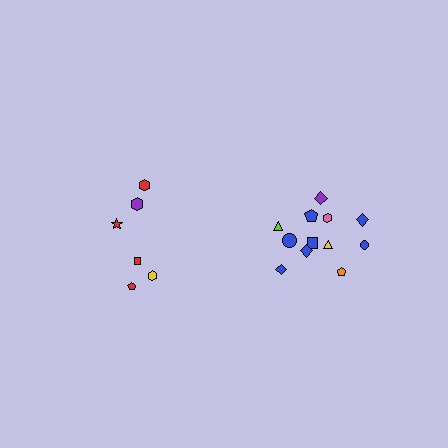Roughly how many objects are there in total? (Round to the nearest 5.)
Roughly 20 objects in total.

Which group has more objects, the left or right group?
The right group.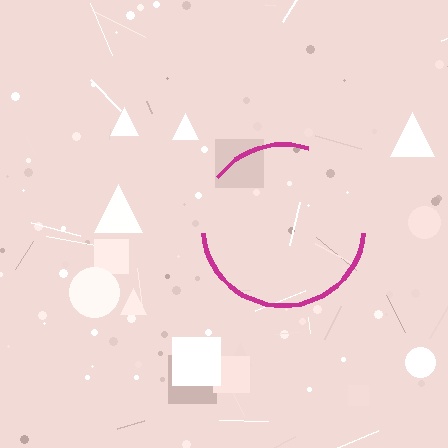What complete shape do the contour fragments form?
The contour fragments form a circle.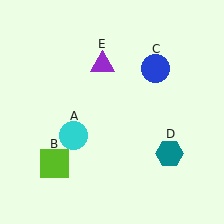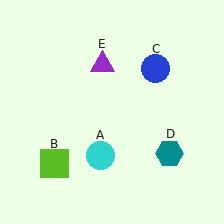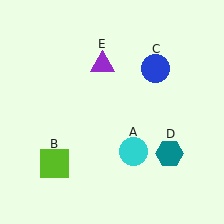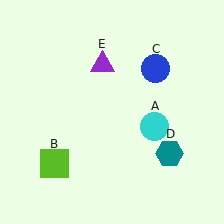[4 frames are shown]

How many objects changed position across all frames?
1 object changed position: cyan circle (object A).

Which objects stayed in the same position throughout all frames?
Lime square (object B) and blue circle (object C) and teal hexagon (object D) and purple triangle (object E) remained stationary.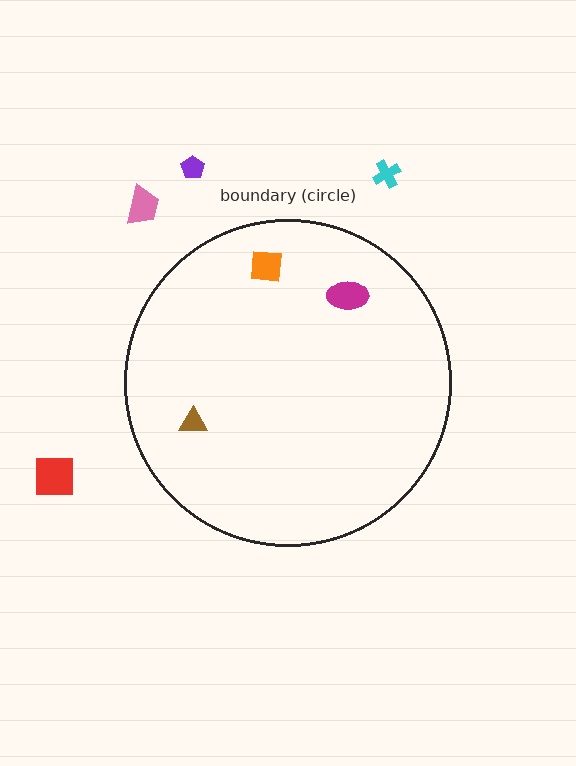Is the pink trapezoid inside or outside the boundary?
Outside.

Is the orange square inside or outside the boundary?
Inside.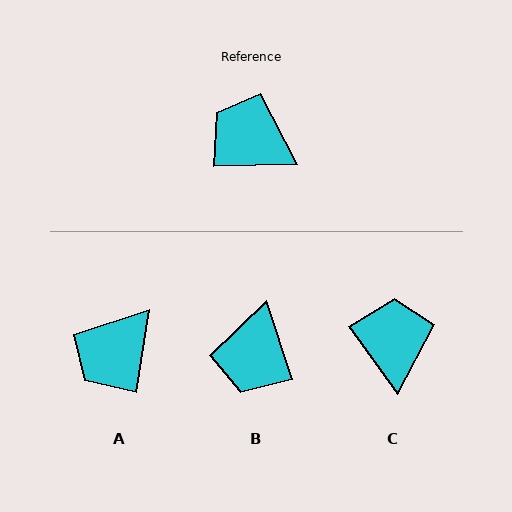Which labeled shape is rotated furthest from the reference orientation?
B, about 107 degrees away.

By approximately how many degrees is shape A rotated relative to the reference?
Approximately 80 degrees counter-clockwise.